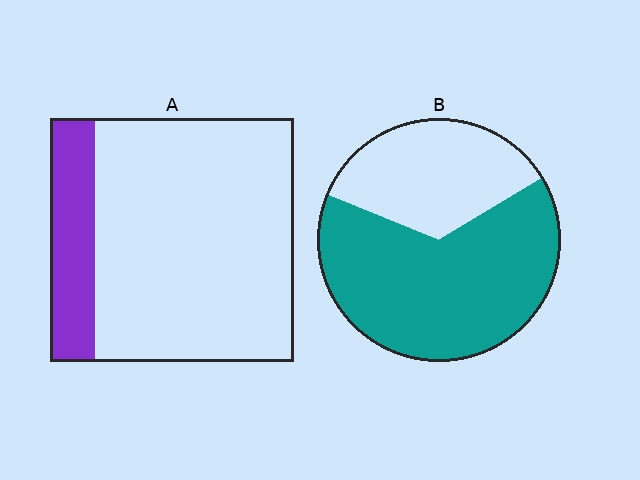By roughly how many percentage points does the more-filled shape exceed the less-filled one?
By roughly 45 percentage points (B over A).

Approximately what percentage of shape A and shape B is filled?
A is approximately 20% and B is approximately 65%.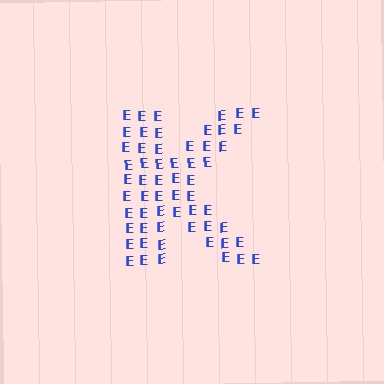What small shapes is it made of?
It is made of small letter E's.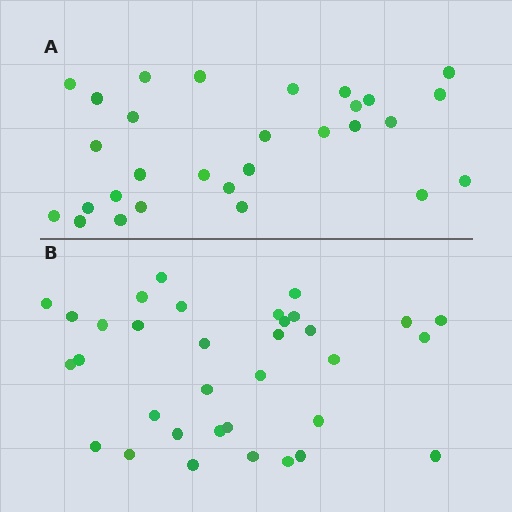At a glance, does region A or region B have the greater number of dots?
Region B (the bottom region) has more dots.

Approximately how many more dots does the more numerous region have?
Region B has about 5 more dots than region A.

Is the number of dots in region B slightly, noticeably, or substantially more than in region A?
Region B has only slightly more — the two regions are fairly close. The ratio is roughly 1.2 to 1.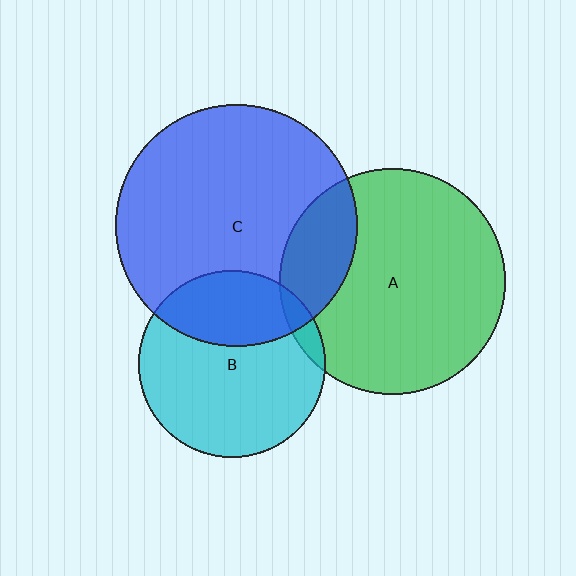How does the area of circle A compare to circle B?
Approximately 1.5 times.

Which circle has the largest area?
Circle C (blue).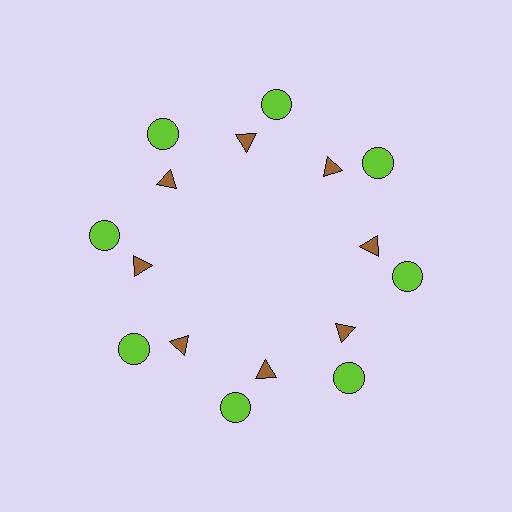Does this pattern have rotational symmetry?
Yes, this pattern has 8-fold rotational symmetry. It looks the same after rotating 45 degrees around the center.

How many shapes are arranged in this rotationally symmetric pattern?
There are 16 shapes, arranged in 8 groups of 2.